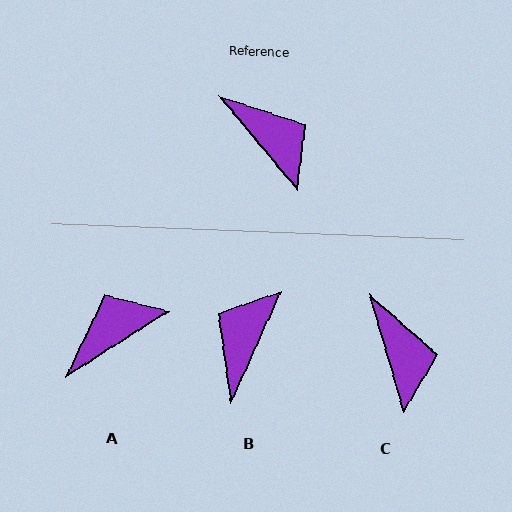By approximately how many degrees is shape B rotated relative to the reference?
Approximately 115 degrees counter-clockwise.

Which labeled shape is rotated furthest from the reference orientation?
B, about 115 degrees away.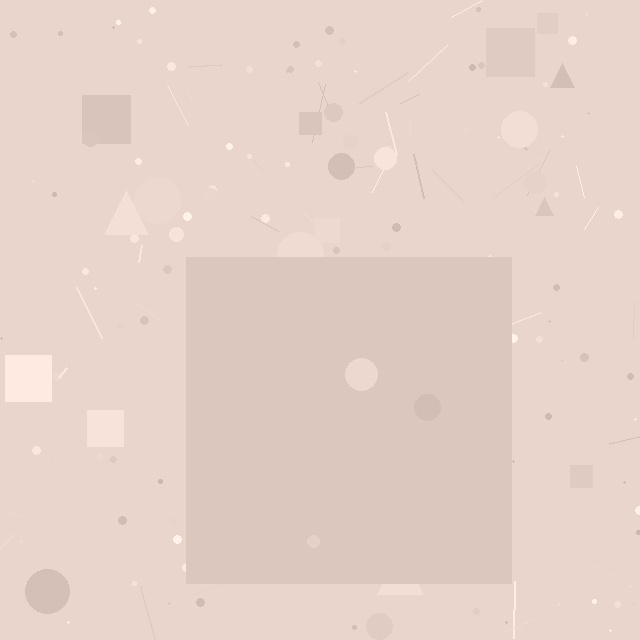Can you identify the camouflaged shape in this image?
The camouflaged shape is a square.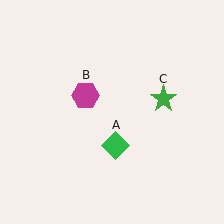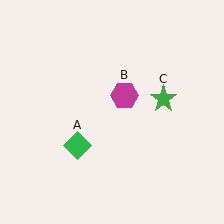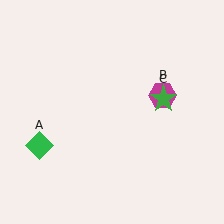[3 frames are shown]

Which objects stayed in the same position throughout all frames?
Green star (object C) remained stationary.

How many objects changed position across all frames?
2 objects changed position: green diamond (object A), magenta hexagon (object B).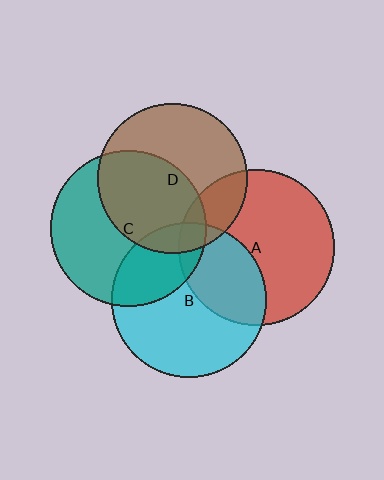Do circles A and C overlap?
Yes.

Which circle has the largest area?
Circle C (teal).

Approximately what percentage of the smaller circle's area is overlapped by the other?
Approximately 10%.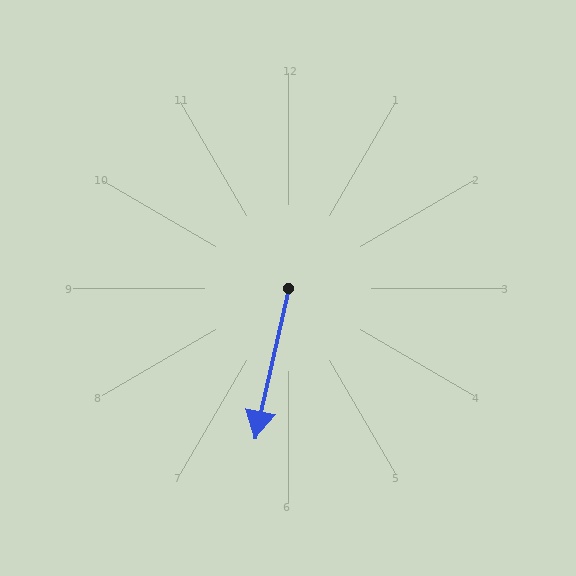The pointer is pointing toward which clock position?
Roughly 6 o'clock.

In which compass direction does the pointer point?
South.